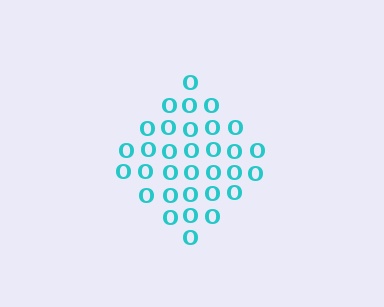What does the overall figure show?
The overall figure shows a diamond.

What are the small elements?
The small elements are letter O's.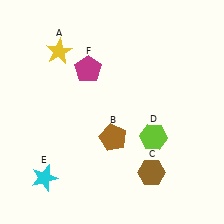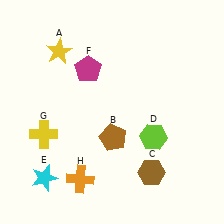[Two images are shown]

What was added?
A yellow cross (G), an orange cross (H) were added in Image 2.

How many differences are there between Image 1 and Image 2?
There are 2 differences between the two images.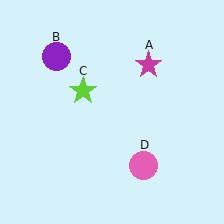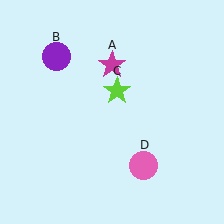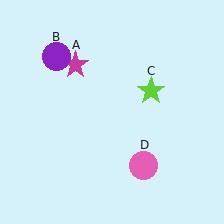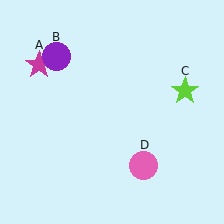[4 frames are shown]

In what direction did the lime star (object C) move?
The lime star (object C) moved right.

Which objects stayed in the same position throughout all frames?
Purple circle (object B) and pink circle (object D) remained stationary.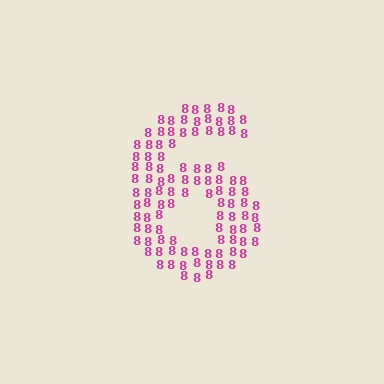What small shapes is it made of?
It is made of small digit 8's.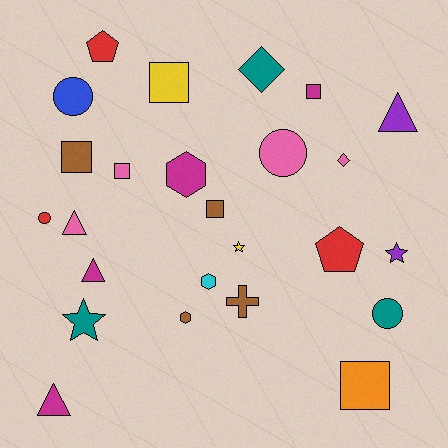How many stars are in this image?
There are 3 stars.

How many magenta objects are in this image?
There are 4 magenta objects.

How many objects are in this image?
There are 25 objects.